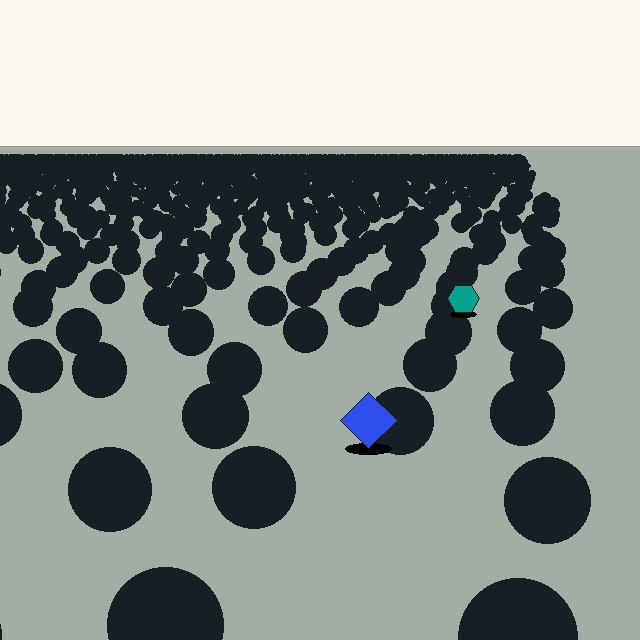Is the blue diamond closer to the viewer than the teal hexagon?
Yes. The blue diamond is closer — you can tell from the texture gradient: the ground texture is coarser near it.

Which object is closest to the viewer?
The blue diamond is closest. The texture marks near it are larger and more spread out.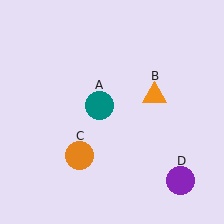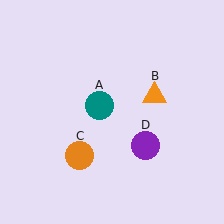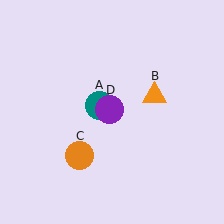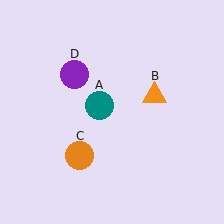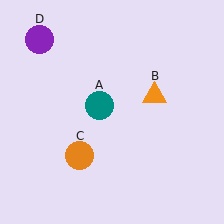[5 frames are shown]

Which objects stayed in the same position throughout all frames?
Teal circle (object A) and orange triangle (object B) and orange circle (object C) remained stationary.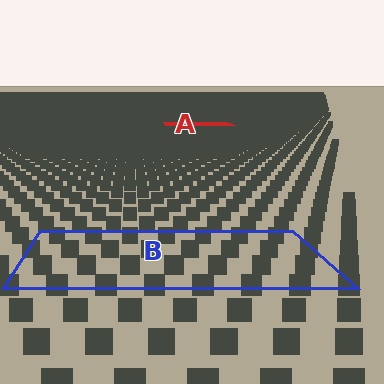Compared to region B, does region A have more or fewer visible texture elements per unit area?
Region A has more texture elements per unit area — they are packed more densely because it is farther away.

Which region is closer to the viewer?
Region B is closer. The texture elements there are larger and more spread out.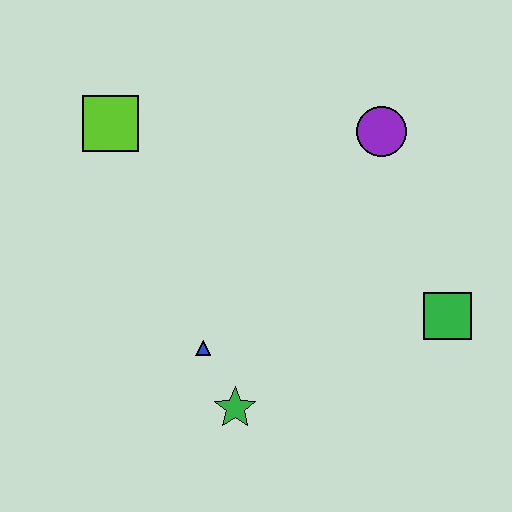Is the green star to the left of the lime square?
No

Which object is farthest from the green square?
The lime square is farthest from the green square.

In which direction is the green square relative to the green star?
The green square is to the right of the green star.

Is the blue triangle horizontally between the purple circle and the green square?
No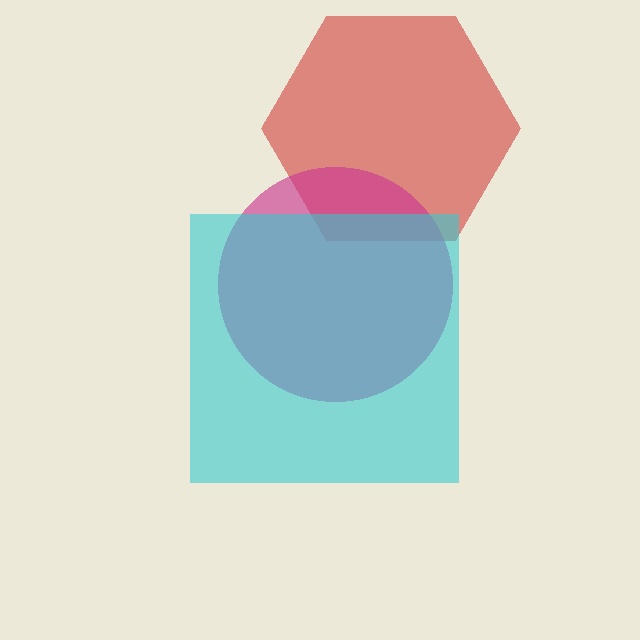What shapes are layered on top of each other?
The layered shapes are: a red hexagon, a magenta circle, a cyan square.